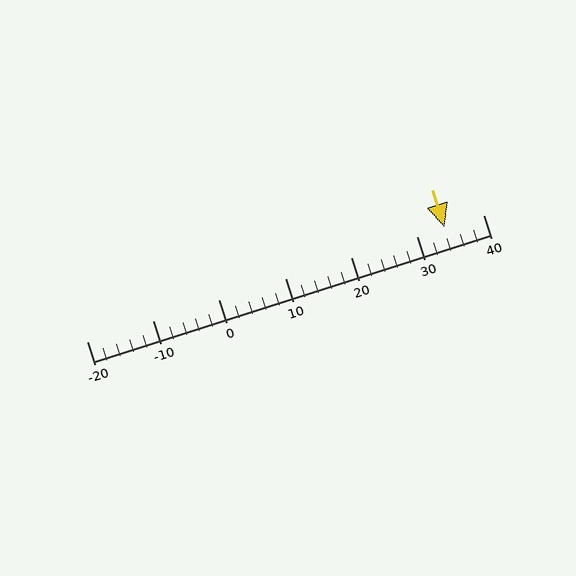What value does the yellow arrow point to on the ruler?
The yellow arrow points to approximately 34.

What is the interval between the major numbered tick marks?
The major tick marks are spaced 10 units apart.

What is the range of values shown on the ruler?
The ruler shows values from -20 to 40.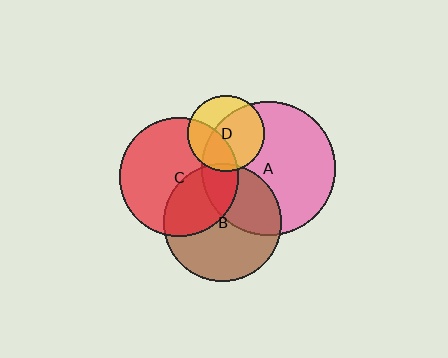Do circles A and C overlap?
Yes.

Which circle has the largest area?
Circle A (pink).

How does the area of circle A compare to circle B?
Approximately 1.3 times.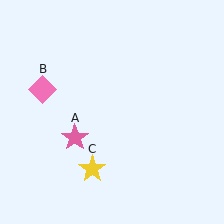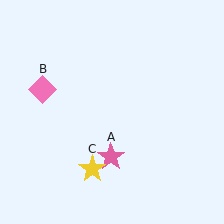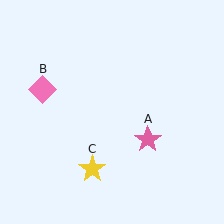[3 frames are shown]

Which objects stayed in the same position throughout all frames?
Pink diamond (object B) and yellow star (object C) remained stationary.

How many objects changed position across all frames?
1 object changed position: pink star (object A).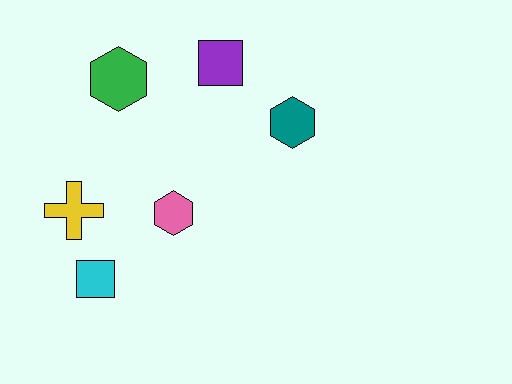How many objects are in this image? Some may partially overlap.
There are 6 objects.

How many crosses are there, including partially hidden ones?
There is 1 cross.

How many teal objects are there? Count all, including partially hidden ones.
There is 1 teal object.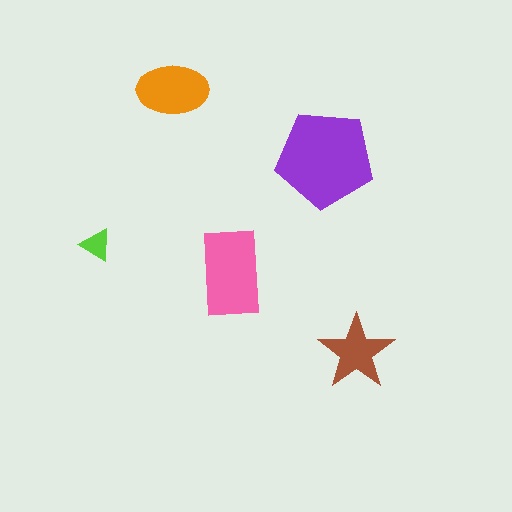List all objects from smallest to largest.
The lime triangle, the brown star, the orange ellipse, the pink rectangle, the purple pentagon.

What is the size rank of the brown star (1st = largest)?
4th.